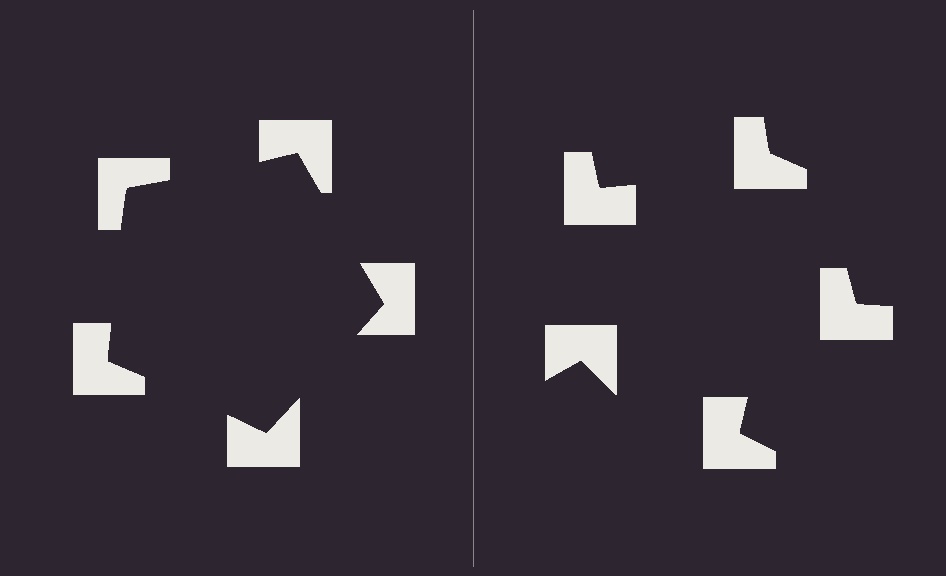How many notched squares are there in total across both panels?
10 — 5 on each side.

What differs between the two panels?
The notched squares are positioned identically on both sides; only the wedge orientations differ. On the left they align to a pentagon; on the right they are misaligned.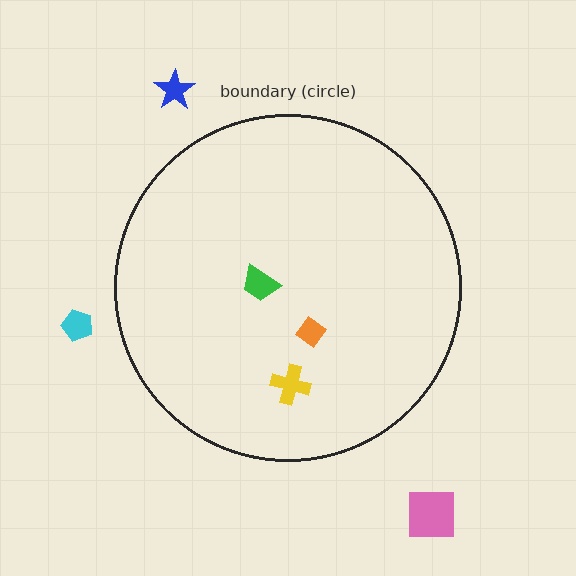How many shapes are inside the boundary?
3 inside, 3 outside.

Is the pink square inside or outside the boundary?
Outside.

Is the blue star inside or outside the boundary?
Outside.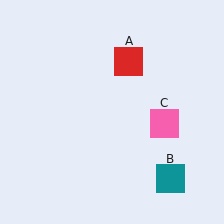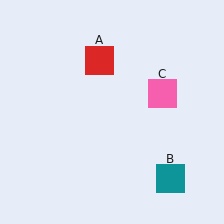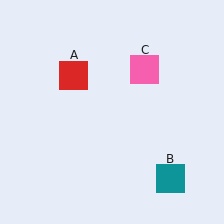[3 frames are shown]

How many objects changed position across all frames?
2 objects changed position: red square (object A), pink square (object C).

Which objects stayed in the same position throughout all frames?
Teal square (object B) remained stationary.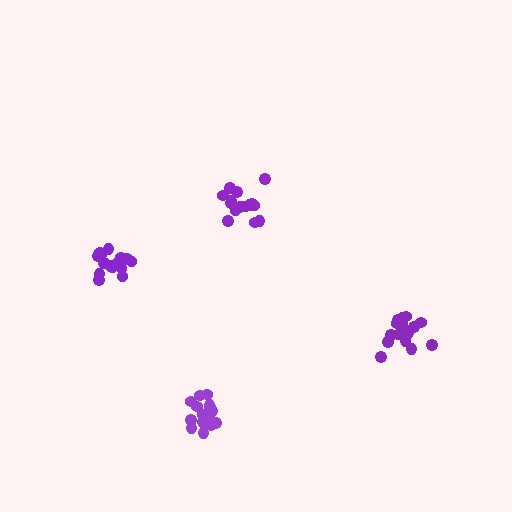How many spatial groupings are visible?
There are 4 spatial groupings.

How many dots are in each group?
Group 1: 17 dots, Group 2: 15 dots, Group 3: 17 dots, Group 4: 17 dots (66 total).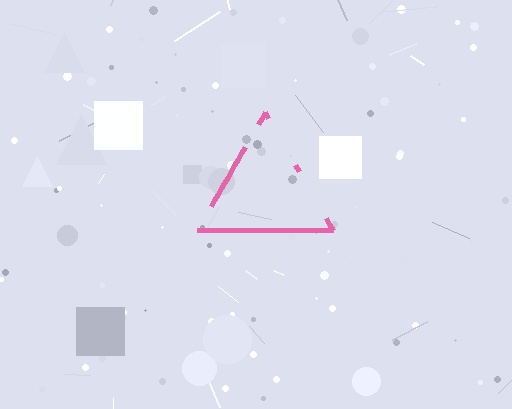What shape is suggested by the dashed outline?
The dashed outline suggests a triangle.